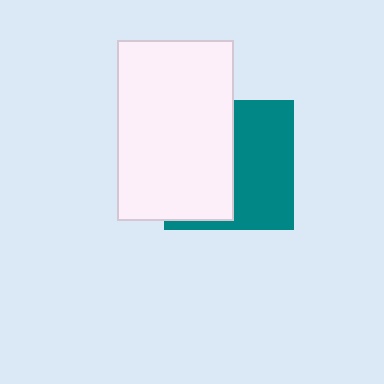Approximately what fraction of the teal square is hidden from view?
Roughly 51% of the teal square is hidden behind the white rectangle.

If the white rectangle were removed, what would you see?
You would see the complete teal square.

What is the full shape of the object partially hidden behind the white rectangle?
The partially hidden object is a teal square.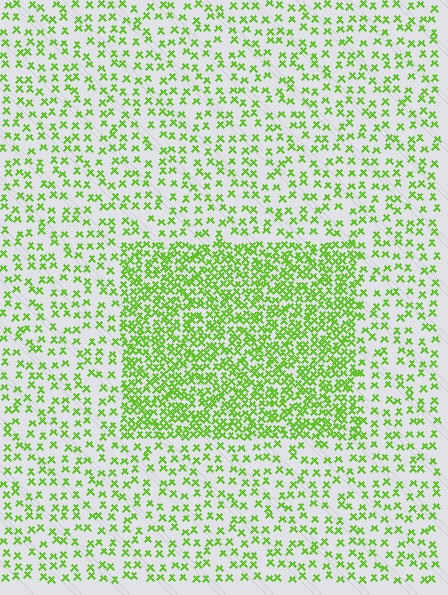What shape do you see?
I see a rectangle.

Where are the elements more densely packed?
The elements are more densely packed inside the rectangle boundary.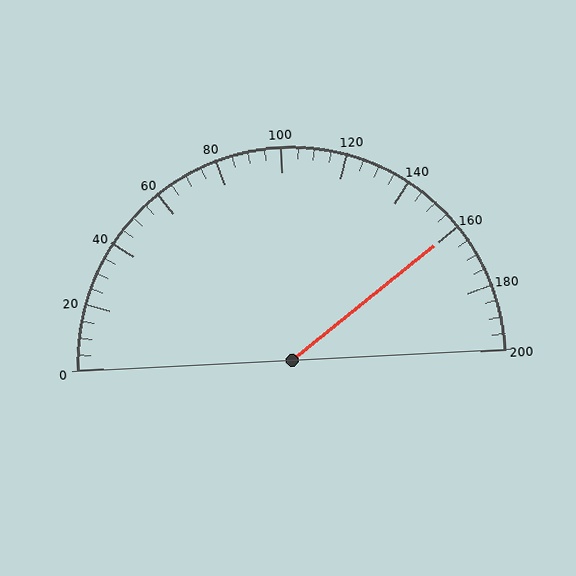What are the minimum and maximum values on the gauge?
The gauge ranges from 0 to 200.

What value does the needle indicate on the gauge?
The needle indicates approximately 160.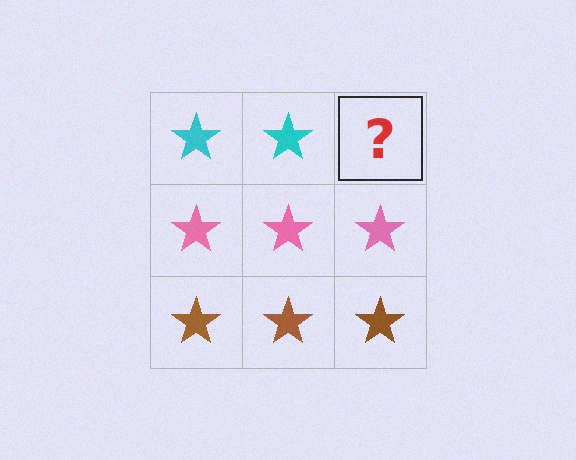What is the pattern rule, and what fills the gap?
The rule is that each row has a consistent color. The gap should be filled with a cyan star.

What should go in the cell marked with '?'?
The missing cell should contain a cyan star.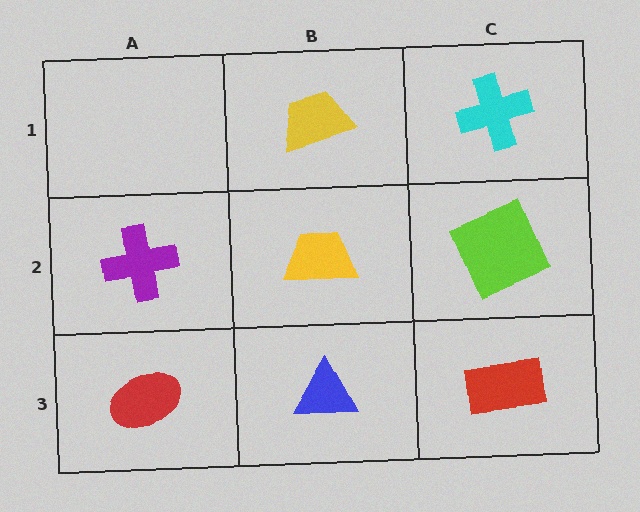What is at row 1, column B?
A yellow trapezoid.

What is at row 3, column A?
A red ellipse.